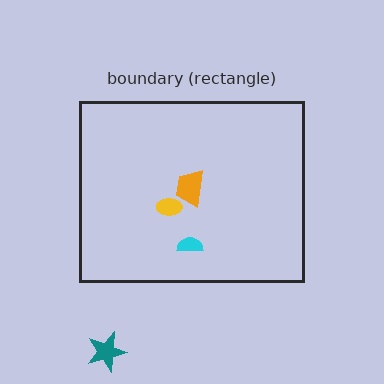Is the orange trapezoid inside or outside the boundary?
Inside.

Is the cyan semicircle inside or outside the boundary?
Inside.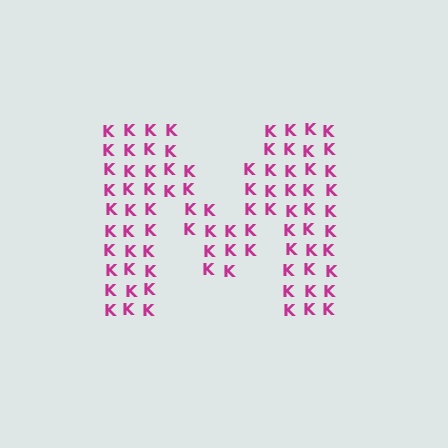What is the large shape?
The large shape is the letter M.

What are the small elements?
The small elements are letter K's.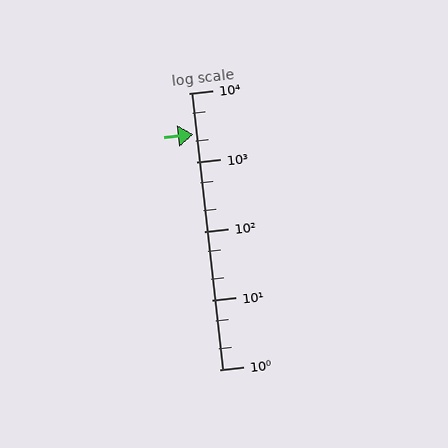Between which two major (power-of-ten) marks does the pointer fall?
The pointer is between 1000 and 10000.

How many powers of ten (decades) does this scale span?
The scale spans 4 decades, from 1 to 10000.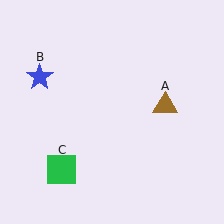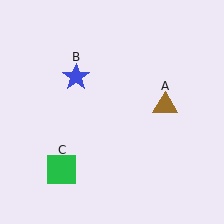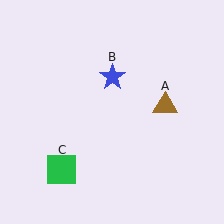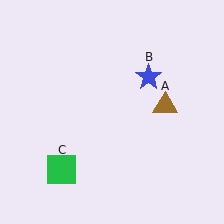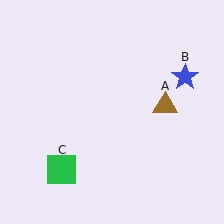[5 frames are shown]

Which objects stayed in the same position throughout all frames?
Brown triangle (object A) and green square (object C) remained stationary.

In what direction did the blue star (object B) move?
The blue star (object B) moved right.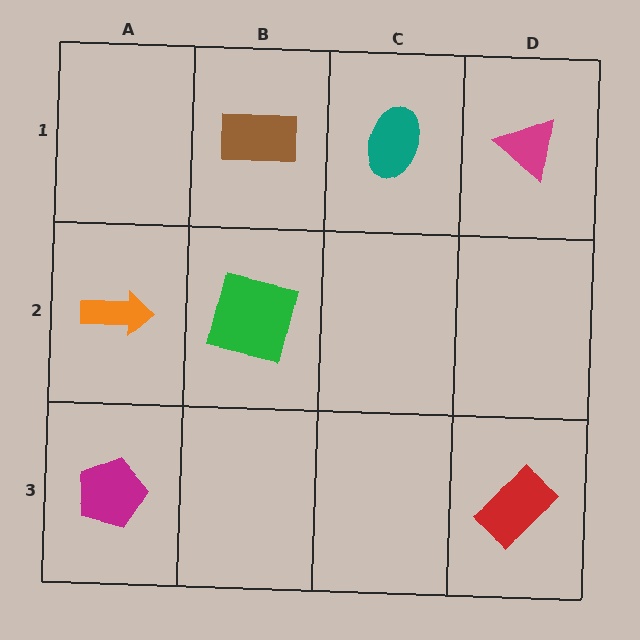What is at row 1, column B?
A brown rectangle.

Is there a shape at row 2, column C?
No, that cell is empty.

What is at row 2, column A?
An orange arrow.